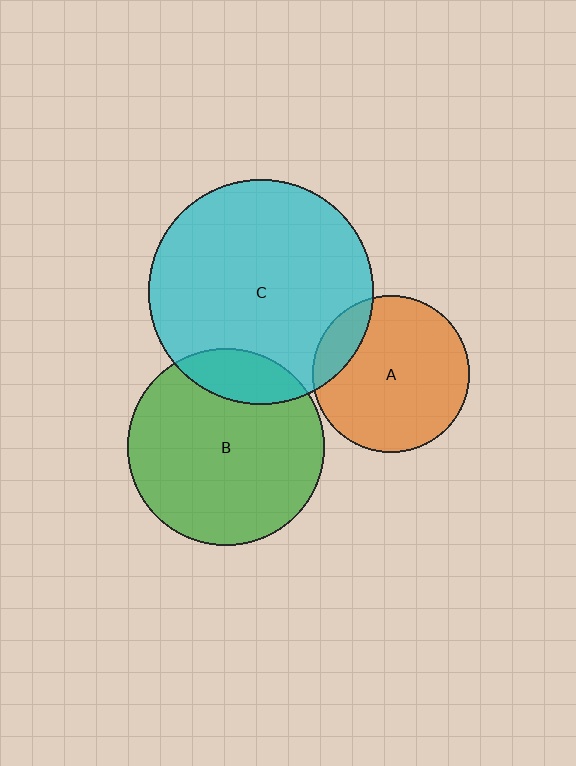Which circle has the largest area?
Circle C (cyan).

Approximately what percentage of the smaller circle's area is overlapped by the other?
Approximately 15%.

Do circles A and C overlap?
Yes.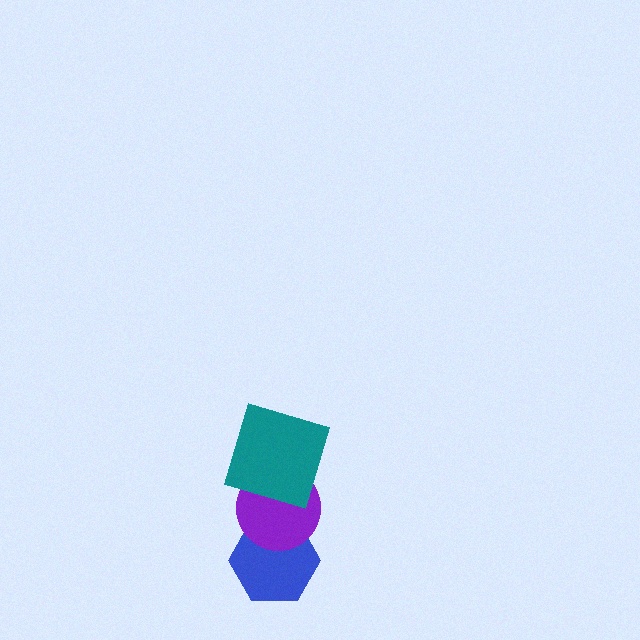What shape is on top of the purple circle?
The teal square is on top of the purple circle.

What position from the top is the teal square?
The teal square is 1st from the top.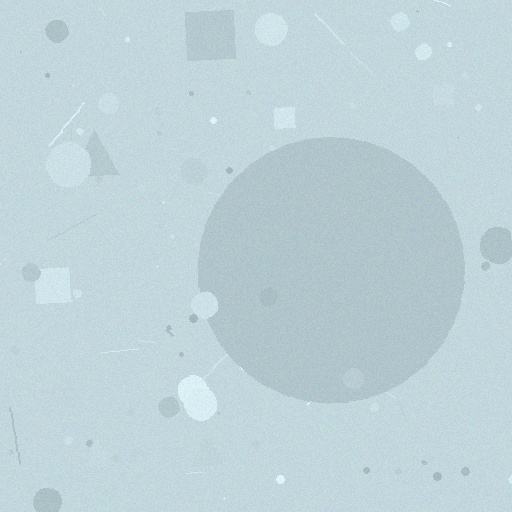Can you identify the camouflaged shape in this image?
The camouflaged shape is a circle.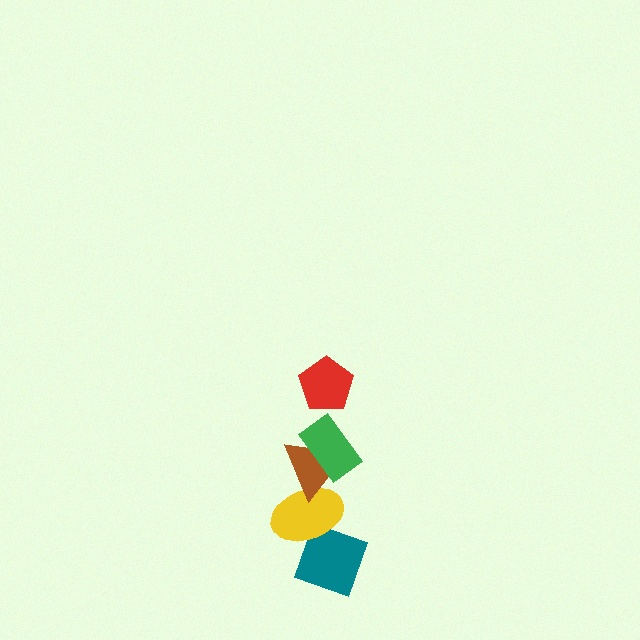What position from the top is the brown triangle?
The brown triangle is 3rd from the top.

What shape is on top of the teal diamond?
The yellow ellipse is on top of the teal diamond.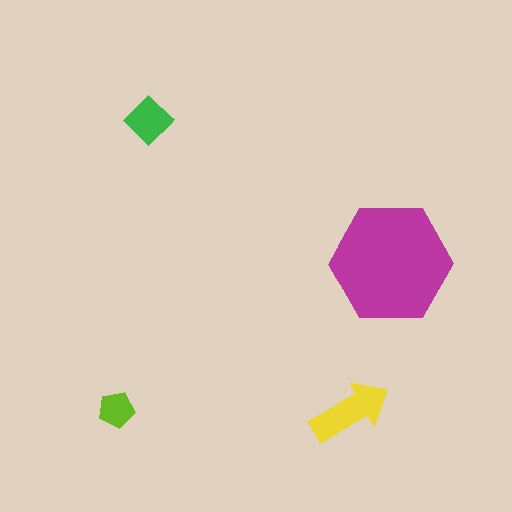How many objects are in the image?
There are 4 objects in the image.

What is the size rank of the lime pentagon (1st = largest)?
4th.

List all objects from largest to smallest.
The magenta hexagon, the yellow arrow, the green diamond, the lime pentagon.